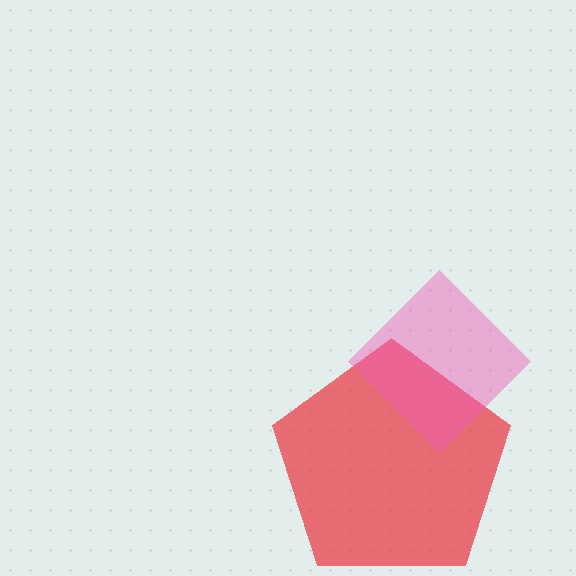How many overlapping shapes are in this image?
There are 2 overlapping shapes in the image.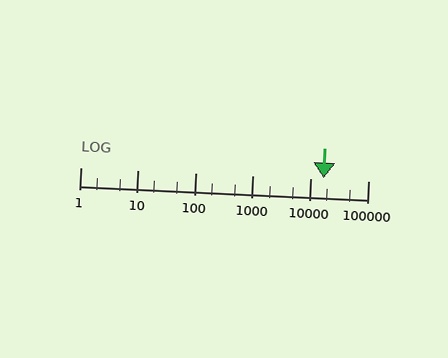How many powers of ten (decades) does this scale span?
The scale spans 5 decades, from 1 to 100000.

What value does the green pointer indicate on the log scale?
The pointer indicates approximately 17000.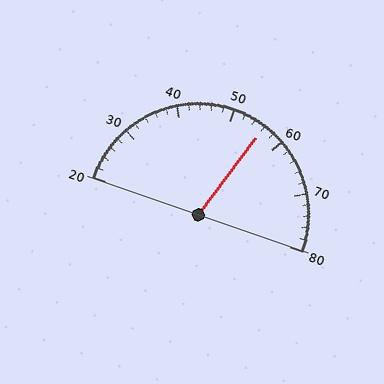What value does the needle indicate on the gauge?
The needle indicates approximately 56.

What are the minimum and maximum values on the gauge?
The gauge ranges from 20 to 80.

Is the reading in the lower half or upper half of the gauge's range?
The reading is in the upper half of the range (20 to 80).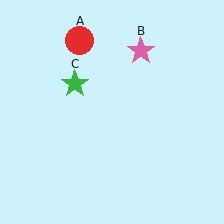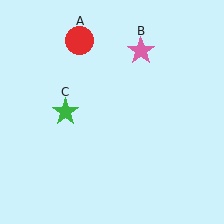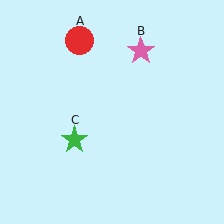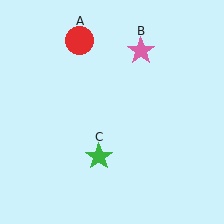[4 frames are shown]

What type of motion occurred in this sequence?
The green star (object C) rotated counterclockwise around the center of the scene.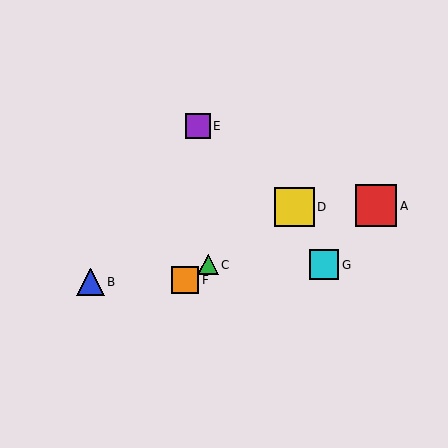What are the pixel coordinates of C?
Object C is at (208, 265).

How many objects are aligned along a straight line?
3 objects (C, D, F) are aligned along a straight line.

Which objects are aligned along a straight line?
Objects C, D, F are aligned along a straight line.